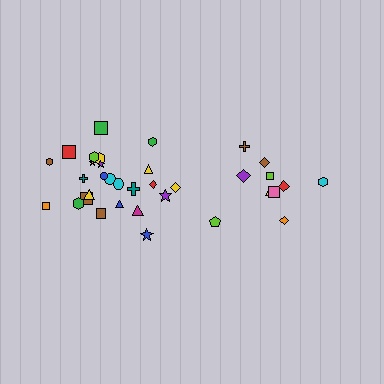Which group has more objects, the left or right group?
The left group.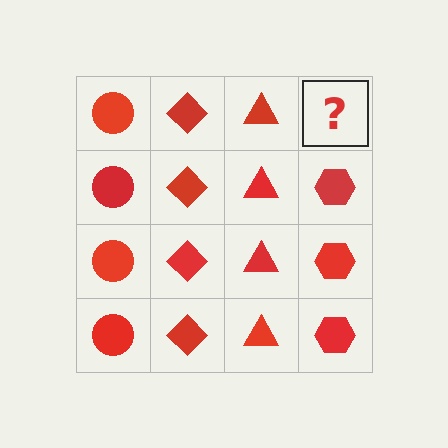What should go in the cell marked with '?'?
The missing cell should contain a red hexagon.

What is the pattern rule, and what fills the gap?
The rule is that each column has a consistent shape. The gap should be filled with a red hexagon.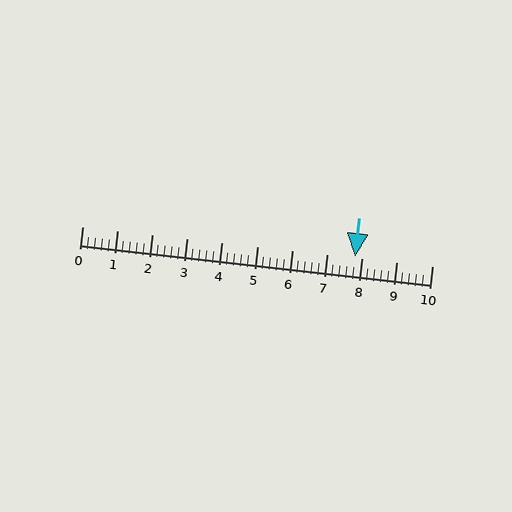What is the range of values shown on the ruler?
The ruler shows values from 0 to 10.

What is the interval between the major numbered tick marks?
The major tick marks are spaced 1 units apart.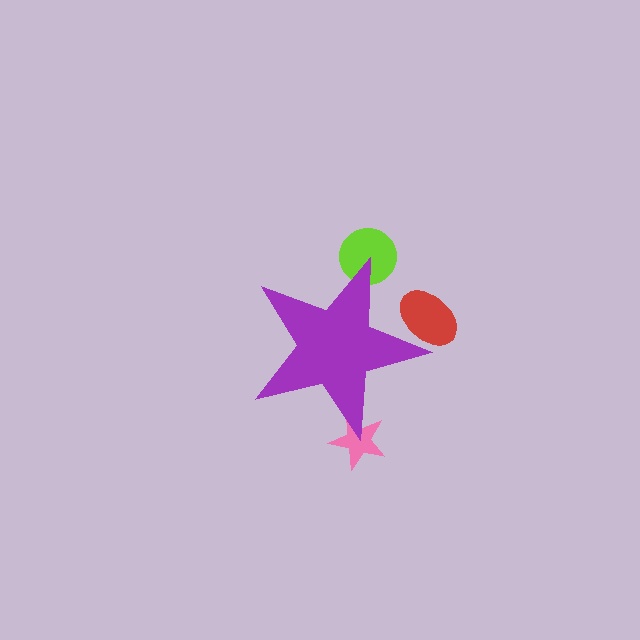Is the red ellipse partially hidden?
Yes, the red ellipse is partially hidden behind the purple star.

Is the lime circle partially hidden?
Yes, the lime circle is partially hidden behind the purple star.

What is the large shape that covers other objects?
A purple star.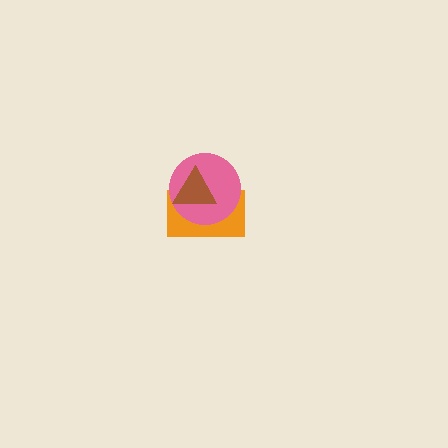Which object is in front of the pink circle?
The brown triangle is in front of the pink circle.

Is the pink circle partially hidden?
Yes, it is partially covered by another shape.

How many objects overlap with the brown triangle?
2 objects overlap with the brown triangle.